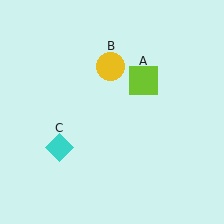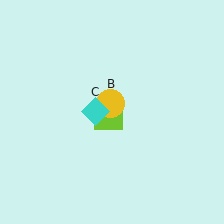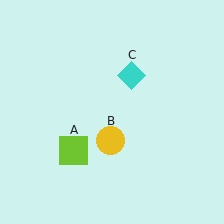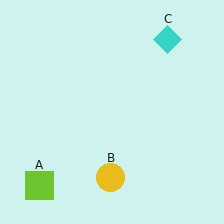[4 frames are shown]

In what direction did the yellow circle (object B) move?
The yellow circle (object B) moved down.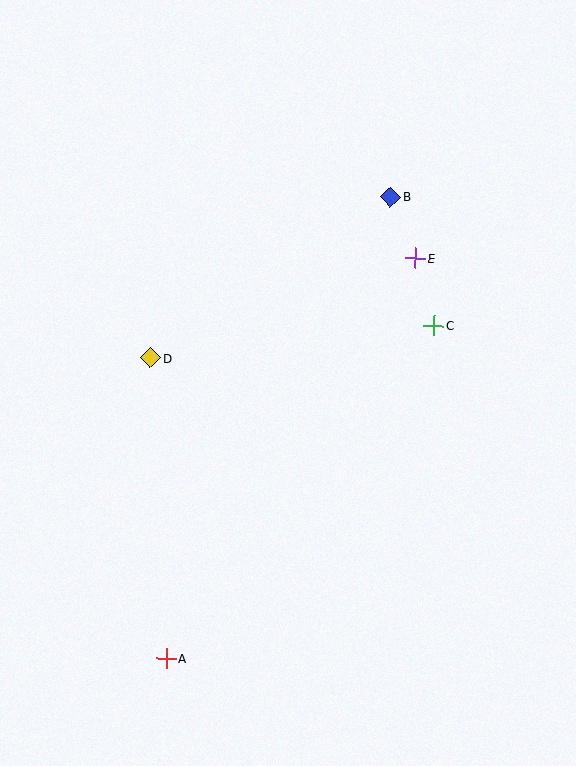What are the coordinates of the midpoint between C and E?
The midpoint between C and E is at (424, 292).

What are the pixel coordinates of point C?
Point C is at (434, 325).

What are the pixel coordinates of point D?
Point D is at (150, 358).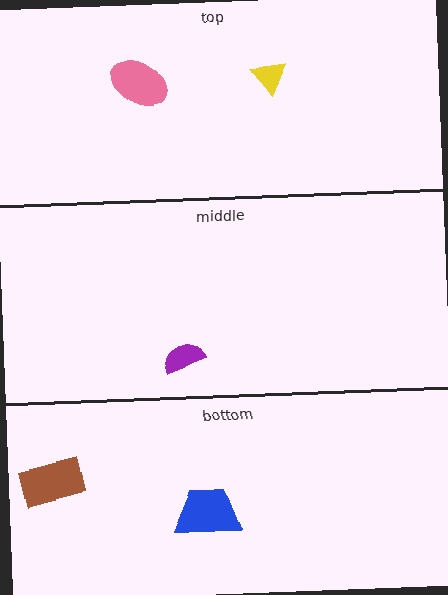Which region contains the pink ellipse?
The top region.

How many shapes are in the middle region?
1.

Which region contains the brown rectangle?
The bottom region.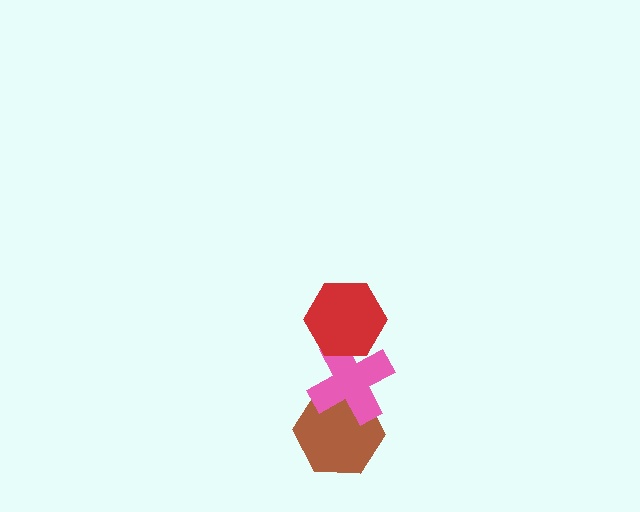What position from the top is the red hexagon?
The red hexagon is 1st from the top.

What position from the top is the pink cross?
The pink cross is 2nd from the top.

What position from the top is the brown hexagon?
The brown hexagon is 3rd from the top.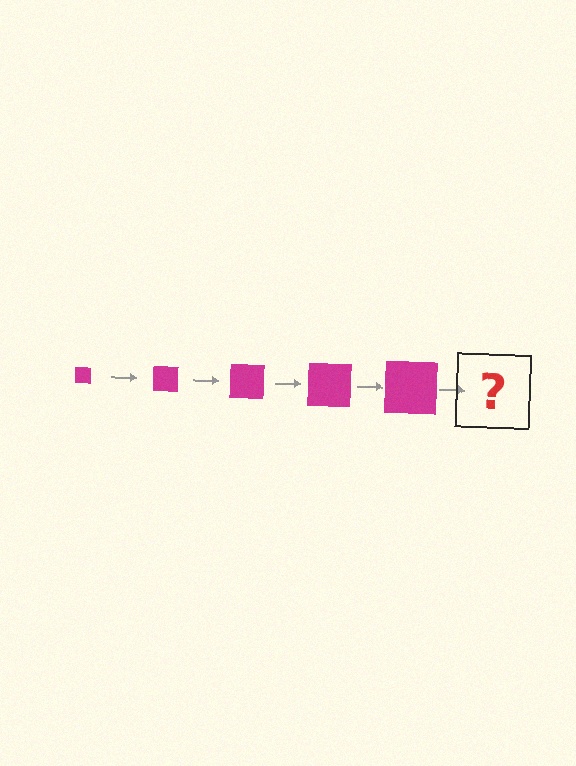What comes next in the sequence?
The next element should be a magenta square, larger than the previous one.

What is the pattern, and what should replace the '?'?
The pattern is that the square gets progressively larger each step. The '?' should be a magenta square, larger than the previous one.